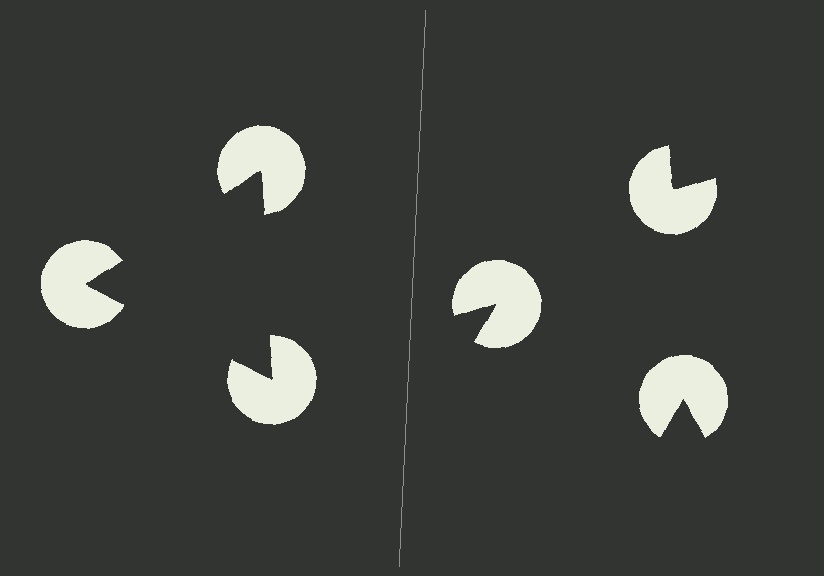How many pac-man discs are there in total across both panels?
6 — 3 on each side.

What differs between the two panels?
The pac-man discs are positioned identically on both sides; only the wedge orientations differ. On the left they align to a triangle; on the right they are misaligned.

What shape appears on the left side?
An illusory triangle.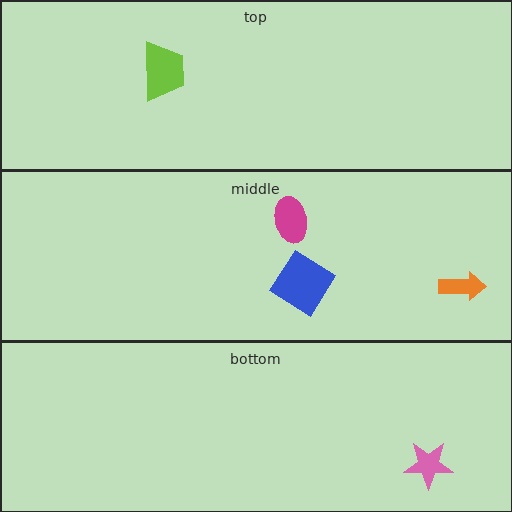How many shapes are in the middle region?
3.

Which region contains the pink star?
The bottom region.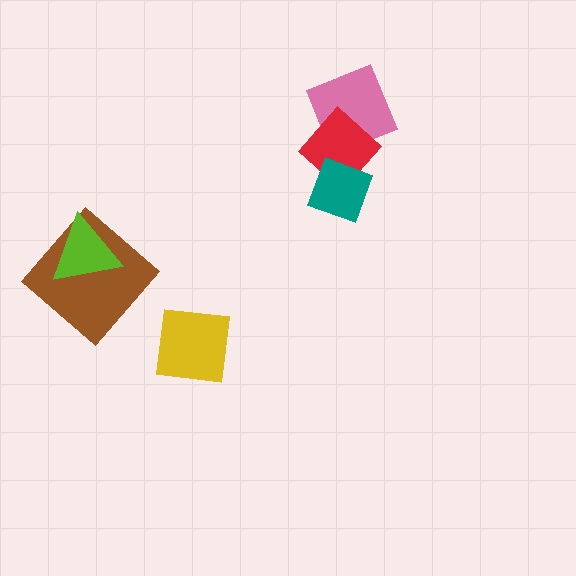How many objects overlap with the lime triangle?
1 object overlaps with the lime triangle.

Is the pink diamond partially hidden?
Yes, it is partially covered by another shape.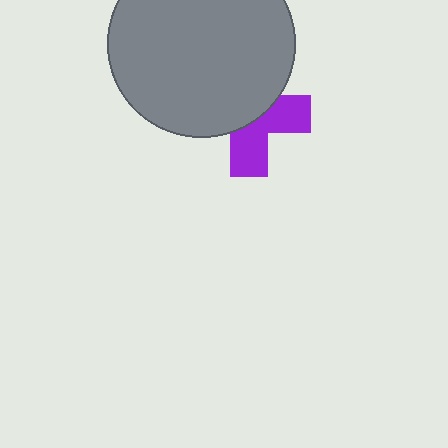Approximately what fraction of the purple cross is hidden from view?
Roughly 56% of the purple cross is hidden behind the gray circle.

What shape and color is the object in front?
The object in front is a gray circle.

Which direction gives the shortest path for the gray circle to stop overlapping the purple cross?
Moving up gives the shortest separation.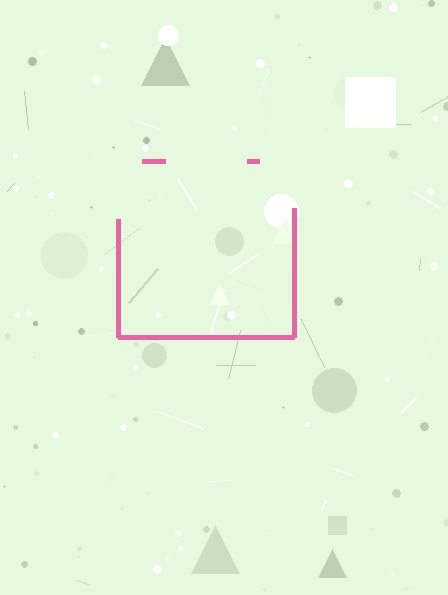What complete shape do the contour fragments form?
The contour fragments form a square.